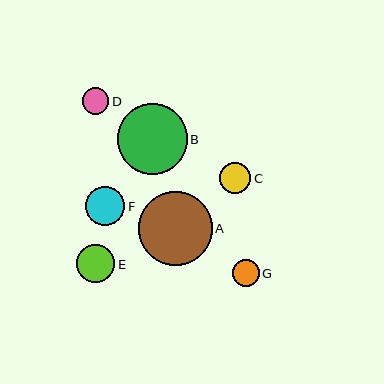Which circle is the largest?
Circle A is the largest with a size of approximately 74 pixels.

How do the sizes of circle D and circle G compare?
Circle D and circle G are approximately the same size.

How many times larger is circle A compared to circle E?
Circle A is approximately 2.0 times the size of circle E.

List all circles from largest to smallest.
From largest to smallest: A, B, F, E, C, D, G.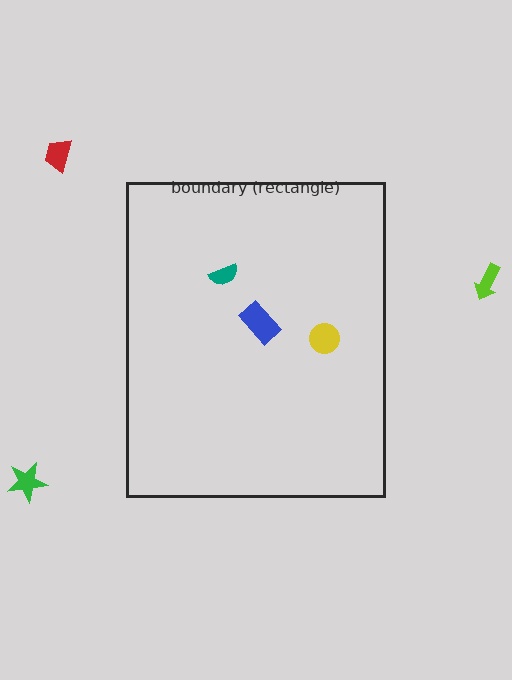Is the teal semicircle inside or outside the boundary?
Inside.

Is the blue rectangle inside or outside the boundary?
Inside.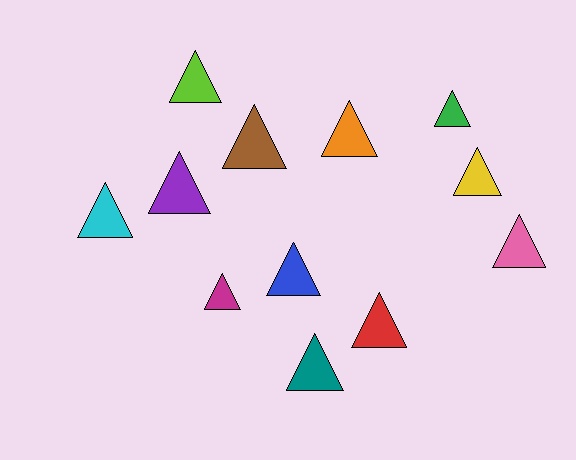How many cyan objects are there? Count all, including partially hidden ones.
There is 1 cyan object.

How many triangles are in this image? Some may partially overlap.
There are 12 triangles.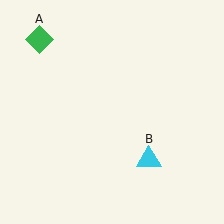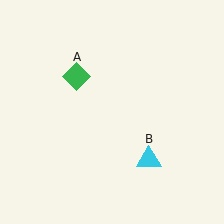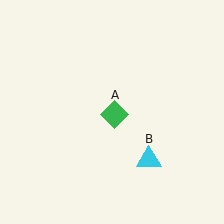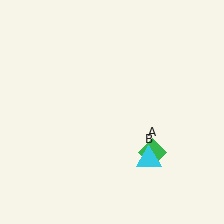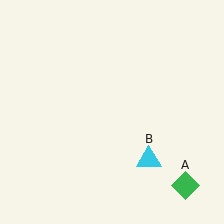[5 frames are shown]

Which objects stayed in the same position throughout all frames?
Cyan triangle (object B) remained stationary.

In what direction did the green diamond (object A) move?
The green diamond (object A) moved down and to the right.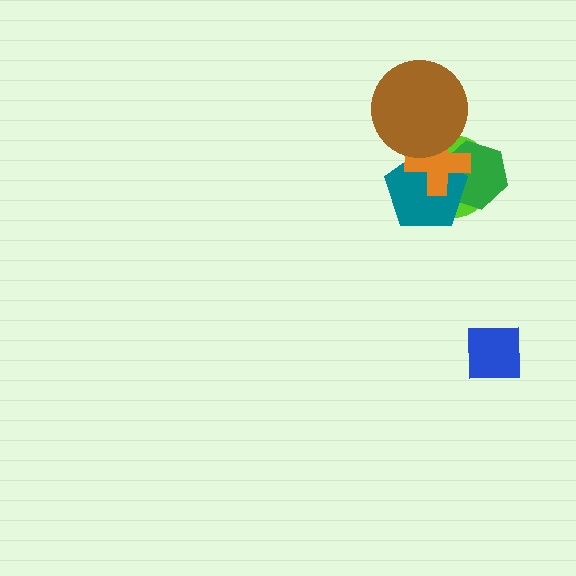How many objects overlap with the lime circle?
4 objects overlap with the lime circle.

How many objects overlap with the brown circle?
3 objects overlap with the brown circle.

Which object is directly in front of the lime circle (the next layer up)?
The green hexagon is directly in front of the lime circle.